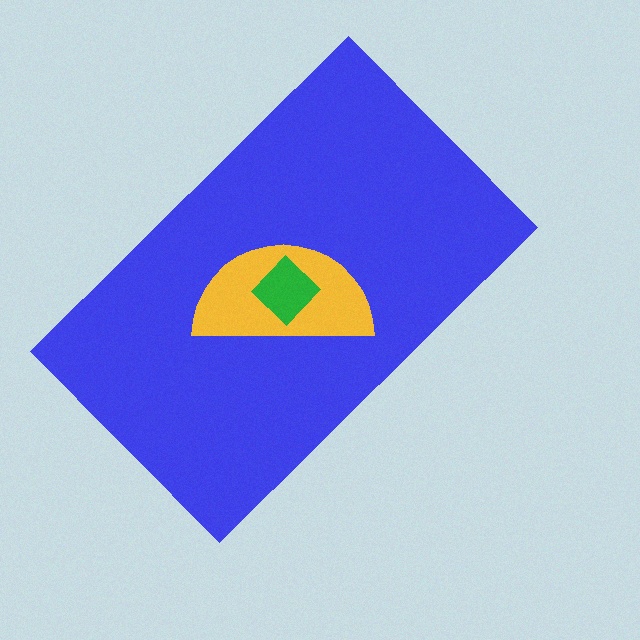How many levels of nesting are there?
3.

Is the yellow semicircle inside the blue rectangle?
Yes.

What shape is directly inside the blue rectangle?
The yellow semicircle.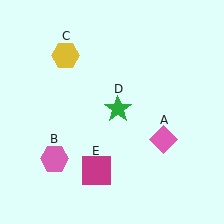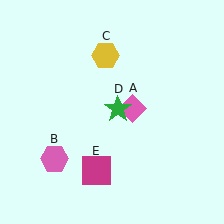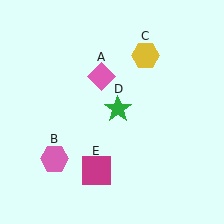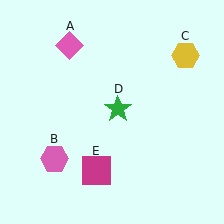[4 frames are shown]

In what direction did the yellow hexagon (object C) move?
The yellow hexagon (object C) moved right.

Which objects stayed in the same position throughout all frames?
Pink hexagon (object B) and green star (object D) and magenta square (object E) remained stationary.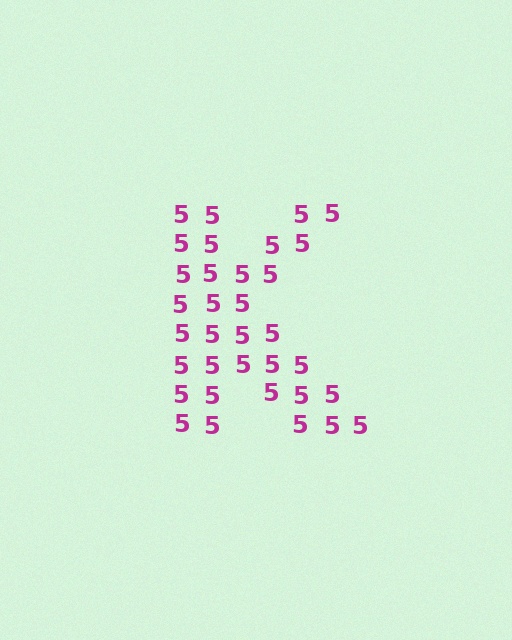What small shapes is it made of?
It is made of small digit 5's.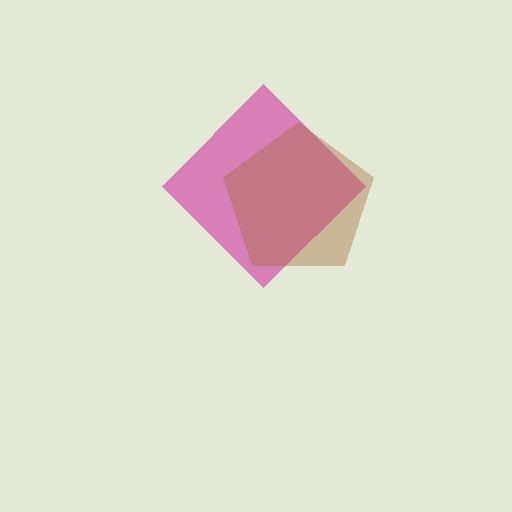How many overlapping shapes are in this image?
There are 2 overlapping shapes in the image.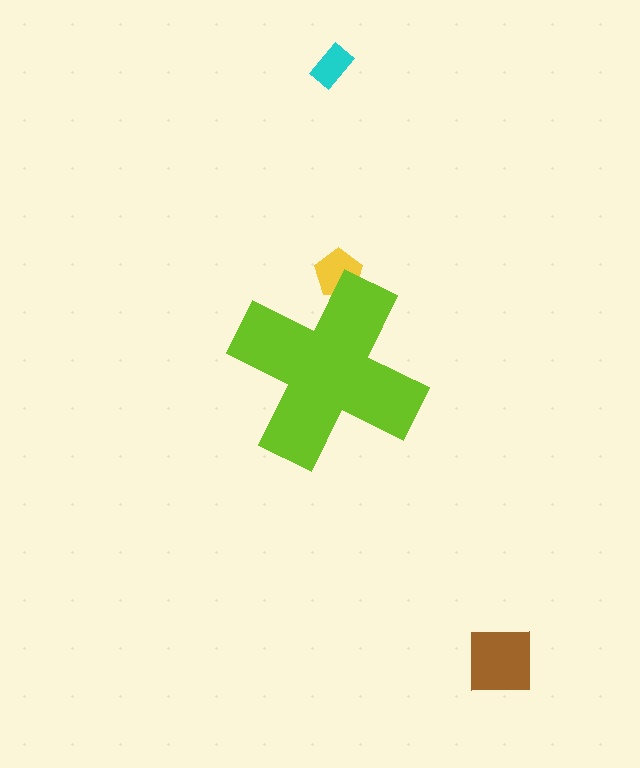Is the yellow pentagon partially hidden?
Yes, the yellow pentagon is partially hidden behind the lime cross.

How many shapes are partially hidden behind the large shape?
1 shape is partially hidden.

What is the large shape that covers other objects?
A lime cross.